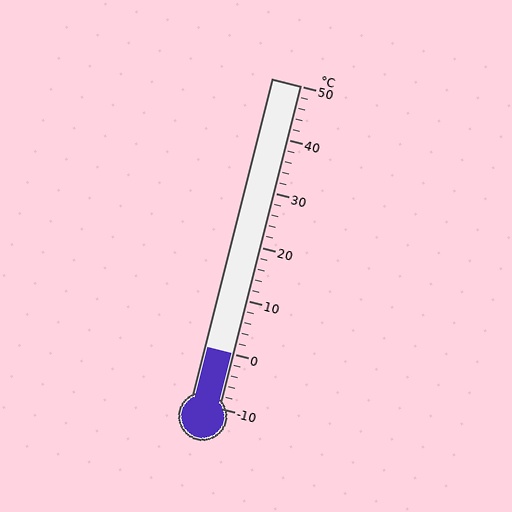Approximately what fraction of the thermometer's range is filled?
The thermometer is filled to approximately 15% of its range.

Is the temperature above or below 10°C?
The temperature is below 10°C.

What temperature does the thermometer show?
The thermometer shows approximately 0°C.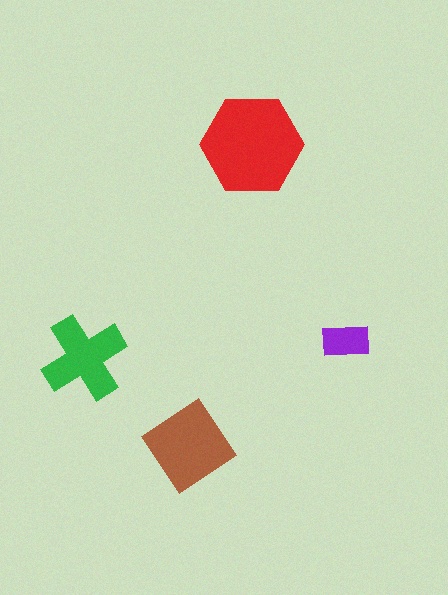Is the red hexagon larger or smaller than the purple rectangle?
Larger.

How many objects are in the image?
There are 4 objects in the image.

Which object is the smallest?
The purple rectangle.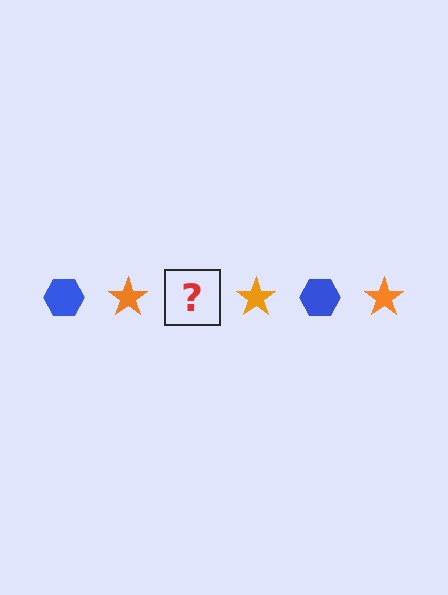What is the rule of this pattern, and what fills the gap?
The rule is that the pattern alternates between blue hexagon and orange star. The gap should be filled with a blue hexagon.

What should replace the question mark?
The question mark should be replaced with a blue hexagon.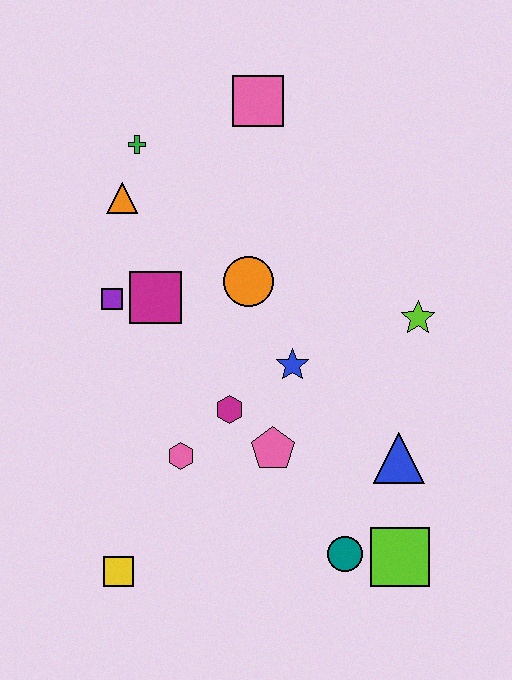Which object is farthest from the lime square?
The green cross is farthest from the lime square.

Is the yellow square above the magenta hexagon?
No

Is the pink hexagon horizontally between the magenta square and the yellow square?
No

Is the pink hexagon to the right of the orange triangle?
Yes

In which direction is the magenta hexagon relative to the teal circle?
The magenta hexagon is above the teal circle.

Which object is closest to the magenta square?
The purple square is closest to the magenta square.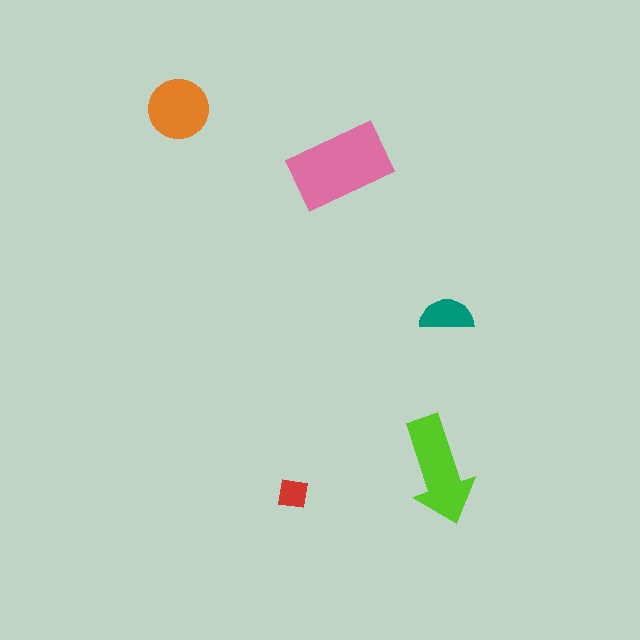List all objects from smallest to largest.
The red square, the teal semicircle, the orange circle, the lime arrow, the pink rectangle.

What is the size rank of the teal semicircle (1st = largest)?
4th.